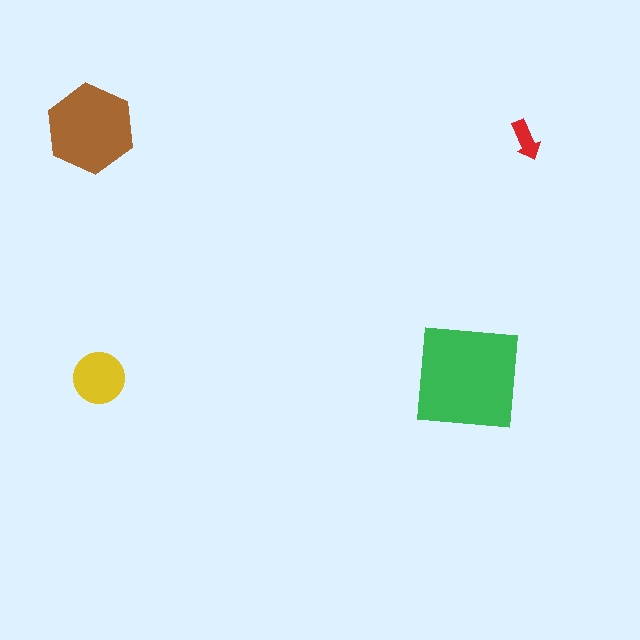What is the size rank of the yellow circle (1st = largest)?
3rd.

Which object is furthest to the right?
The red arrow is rightmost.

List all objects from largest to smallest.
The green square, the brown hexagon, the yellow circle, the red arrow.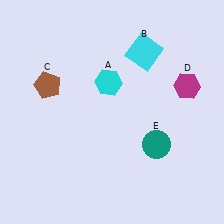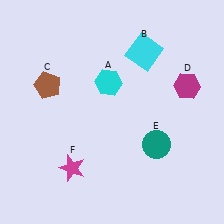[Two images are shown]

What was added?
A magenta star (F) was added in Image 2.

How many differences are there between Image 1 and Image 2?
There is 1 difference between the two images.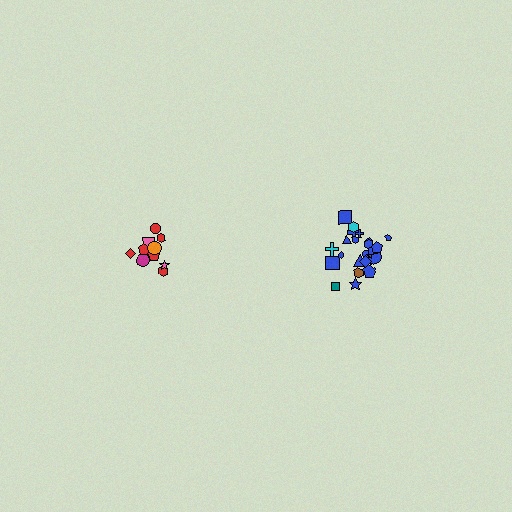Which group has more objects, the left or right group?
The right group.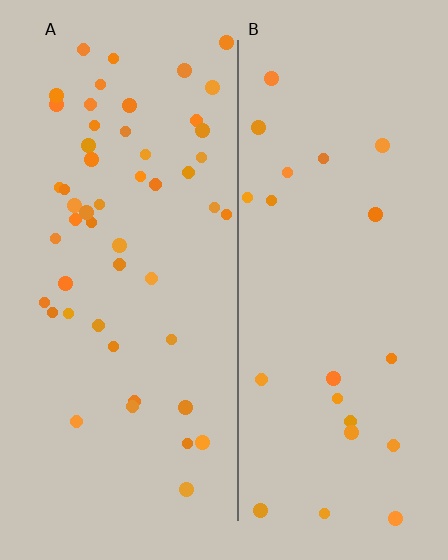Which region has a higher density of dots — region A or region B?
A (the left).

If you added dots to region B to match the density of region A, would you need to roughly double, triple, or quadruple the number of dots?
Approximately double.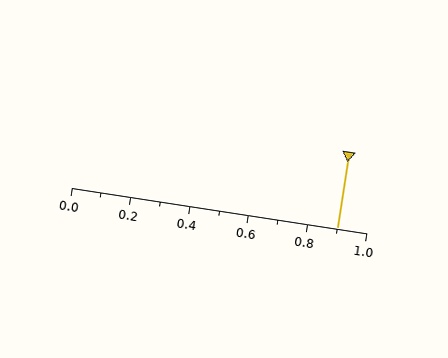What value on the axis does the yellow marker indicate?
The marker indicates approximately 0.9.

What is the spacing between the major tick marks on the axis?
The major ticks are spaced 0.2 apart.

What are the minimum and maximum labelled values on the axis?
The axis runs from 0.0 to 1.0.